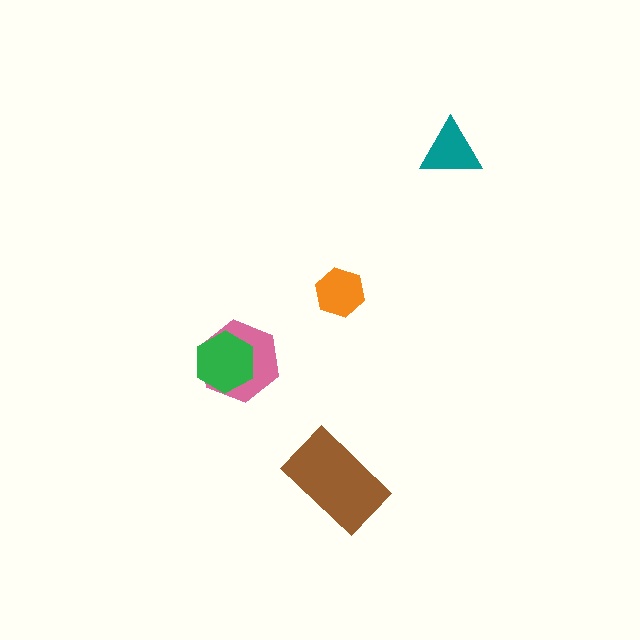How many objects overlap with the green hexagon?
1 object overlaps with the green hexagon.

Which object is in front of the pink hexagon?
The green hexagon is in front of the pink hexagon.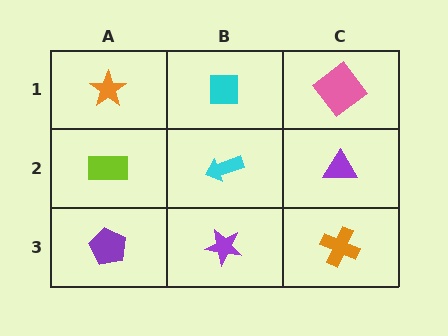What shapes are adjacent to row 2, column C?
A pink diamond (row 1, column C), an orange cross (row 3, column C), a cyan arrow (row 2, column B).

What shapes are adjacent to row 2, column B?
A cyan square (row 1, column B), a purple star (row 3, column B), a lime rectangle (row 2, column A), a purple triangle (row 2, column C).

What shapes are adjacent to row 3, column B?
A cyan arrow (row 2, column B), a purple pentagon (row 3, column A), an orange cross (row 3, column C).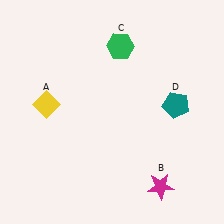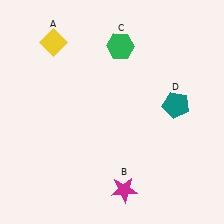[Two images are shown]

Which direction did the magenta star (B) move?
The magenta star (B) moved left.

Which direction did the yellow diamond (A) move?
The yellow diamond (A) moved up.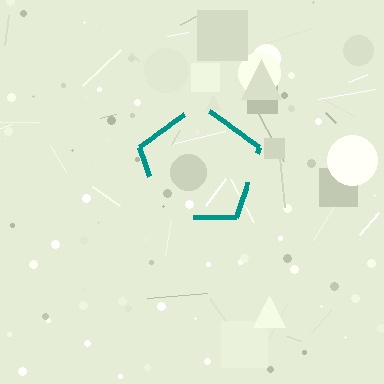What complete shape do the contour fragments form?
The contour fragments form a pentagon.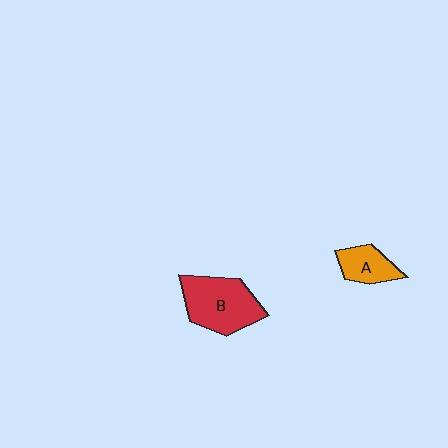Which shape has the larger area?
Shape B (red).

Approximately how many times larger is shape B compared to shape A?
Approximately 2.0 times.